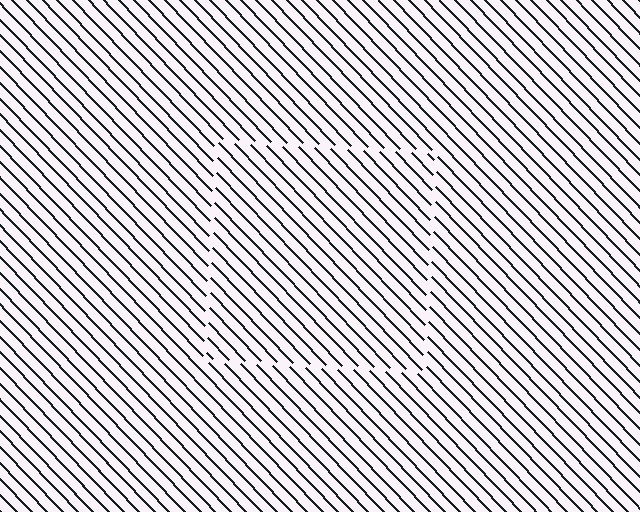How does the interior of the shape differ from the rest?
The interior of the shape contains the same grating, shifted by half a period — the contour is defined by the phase discontinuity where line-ends from the inner and outer gratings abut.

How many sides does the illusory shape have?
4 sides — the line-ends trace a square.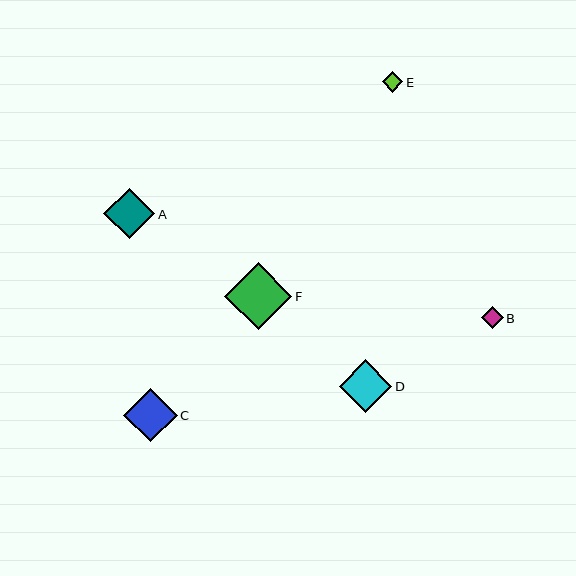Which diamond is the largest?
Diamond F is the largest with a size of approximately 67 pixels.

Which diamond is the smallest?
Diamond E is the smallest with a size of approximately 21 pixels.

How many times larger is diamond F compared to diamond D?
Diamond F is approximately 1.3 times the size of diamond D.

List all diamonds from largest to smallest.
From largest to smallest: F, C, D, A, B, E.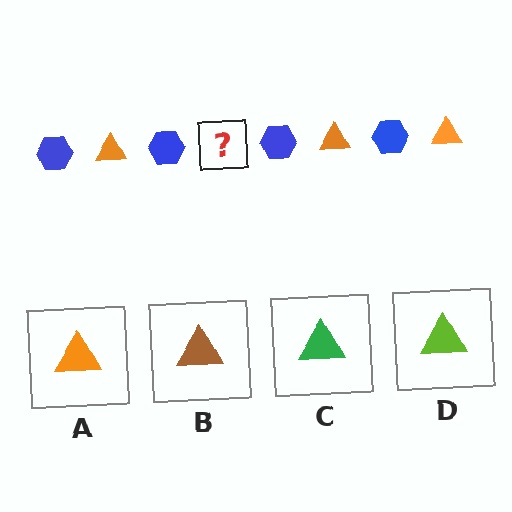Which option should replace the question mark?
Option A.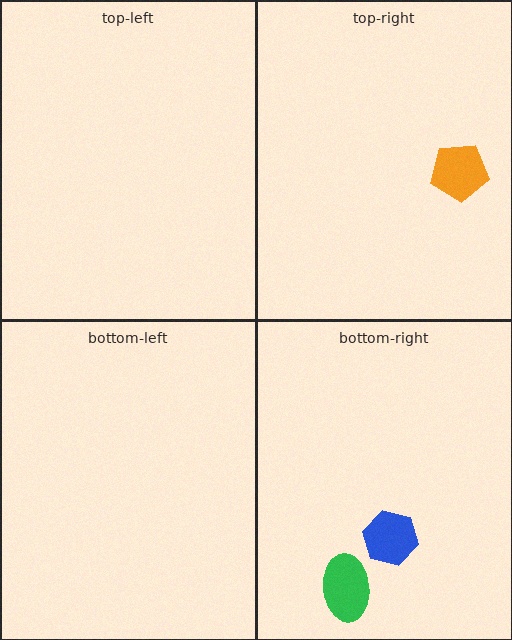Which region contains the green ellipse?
The bottom-right region.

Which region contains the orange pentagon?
The top-right region.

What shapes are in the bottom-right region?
The blue hexagon, the green ellipse.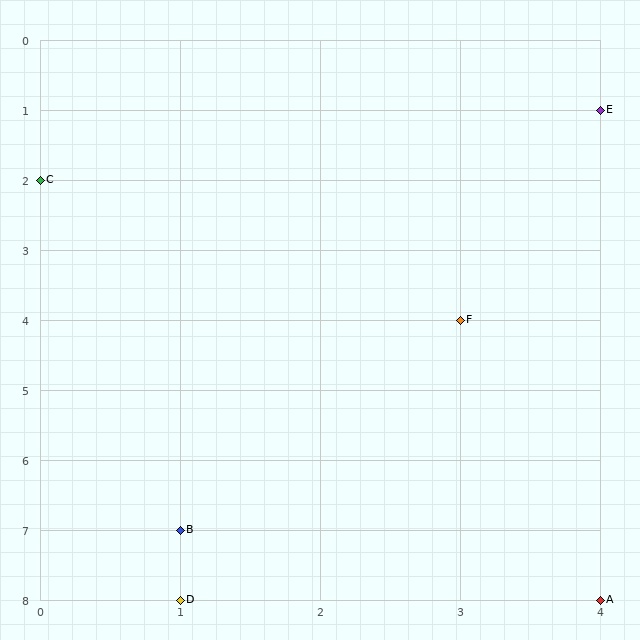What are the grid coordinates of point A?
Point A is at grid coordinates (4, 8).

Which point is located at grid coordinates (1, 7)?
Point B is at (1, 7).